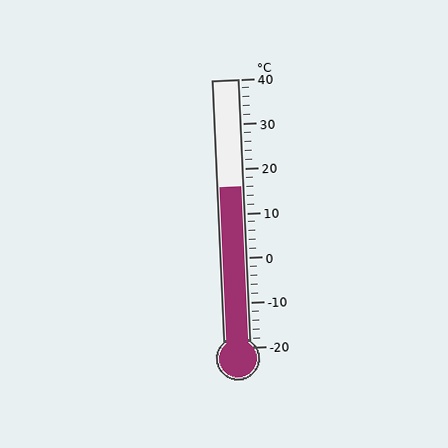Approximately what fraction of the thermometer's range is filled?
The thermometer is filled to approximately 60% of its range.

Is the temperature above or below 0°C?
The temperature is above 0°C.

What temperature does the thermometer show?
The thermometer shows approximately 16°C.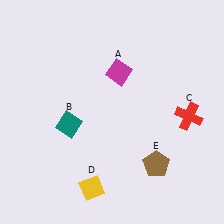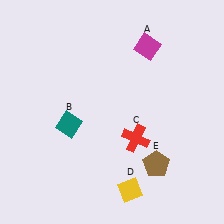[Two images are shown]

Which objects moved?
The objects that moved are: the magenta diamond (A), the red cross (C), the yellow diamond (D).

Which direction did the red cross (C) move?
The red cross (C) moved left.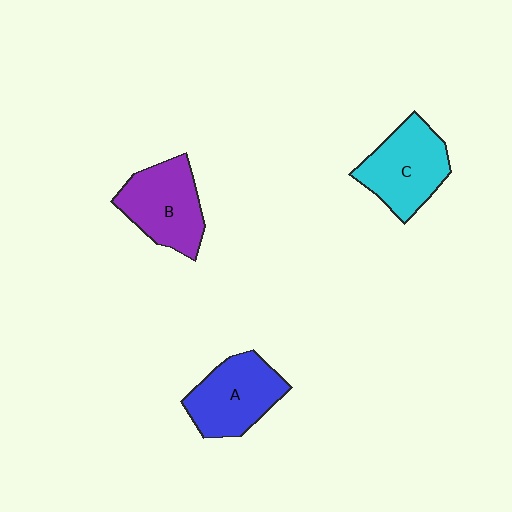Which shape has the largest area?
Shape C (cyan).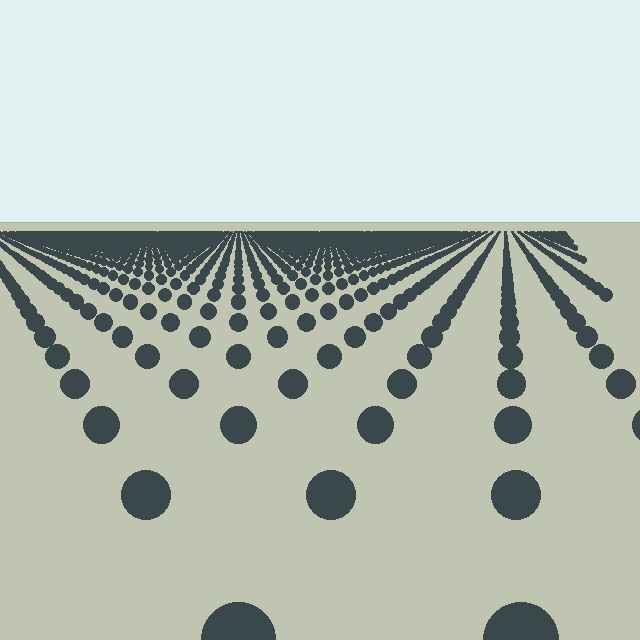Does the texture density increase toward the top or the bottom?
Density increases toward the top.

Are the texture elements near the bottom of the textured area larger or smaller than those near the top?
Larger. Near the bottom, elements are closer to the viewer and appear at a bigger on-screen size.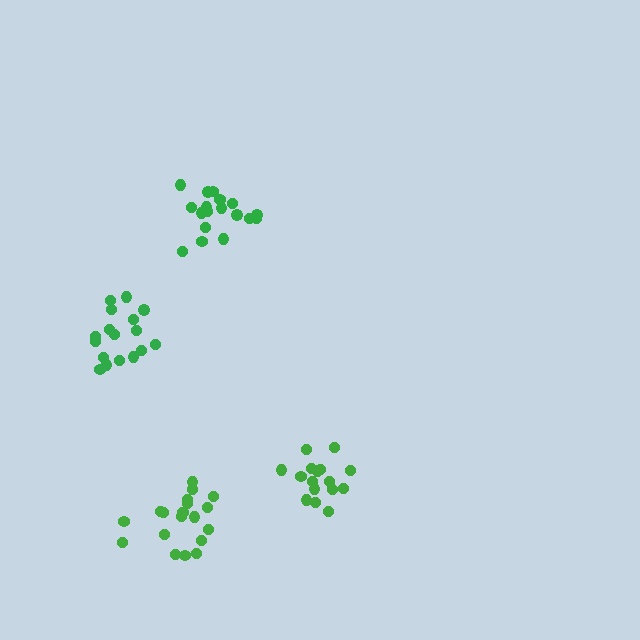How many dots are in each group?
Group 1: 18 dots, Group 2: 16 dots, Group 3: 17 dots, Group 4: 20 dots (71 total).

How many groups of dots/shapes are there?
There are 4 groups.